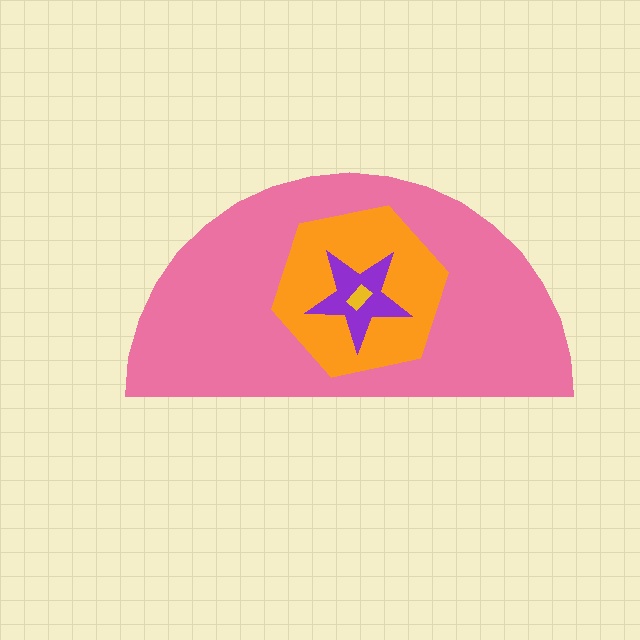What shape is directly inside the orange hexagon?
The purple star.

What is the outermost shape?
The pink semicircle.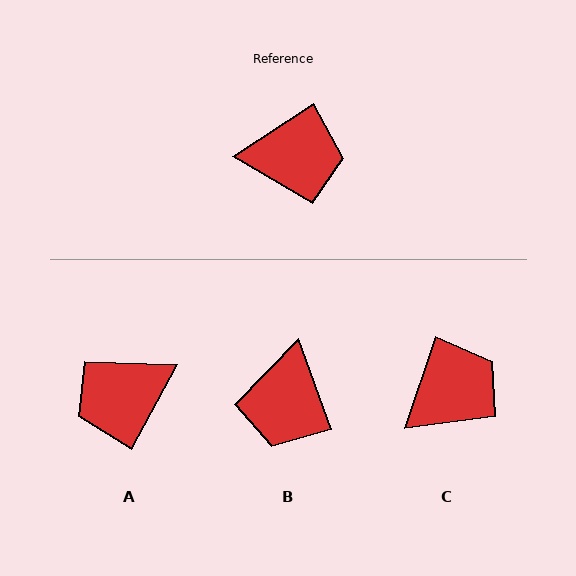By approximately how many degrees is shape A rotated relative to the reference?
Approximately 151 degrees clockwise.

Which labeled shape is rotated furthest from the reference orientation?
A, about 151 degrees away.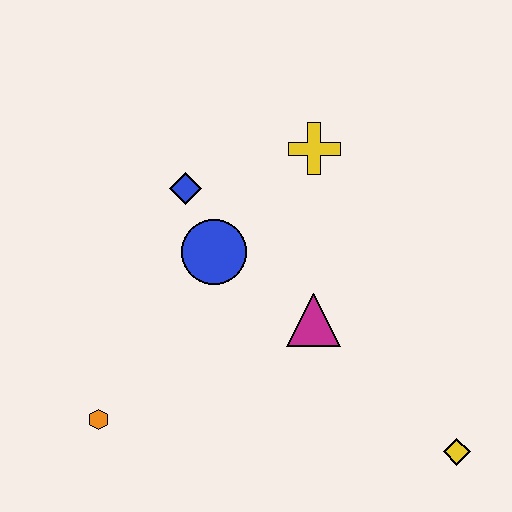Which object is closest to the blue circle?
The blue diamond is closest to the blue circle.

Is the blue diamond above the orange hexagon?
Yes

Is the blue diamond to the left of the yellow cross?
Yes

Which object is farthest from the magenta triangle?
The orange hexagon is farthest from the magenta triangle.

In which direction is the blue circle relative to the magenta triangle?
The blue circle is to the left of the magenta triangle.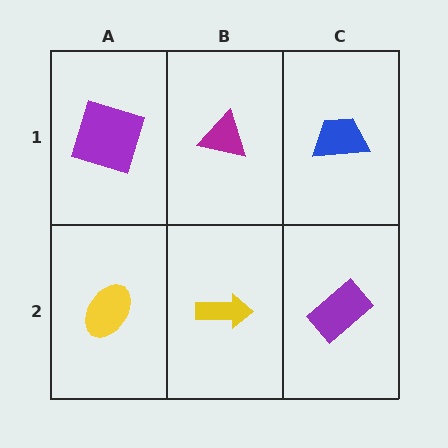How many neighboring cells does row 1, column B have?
3.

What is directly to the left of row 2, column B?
A yellow ellipse.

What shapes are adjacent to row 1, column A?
A yellow ellipse (row 2, column A), a magenta triangle (row 1, column B).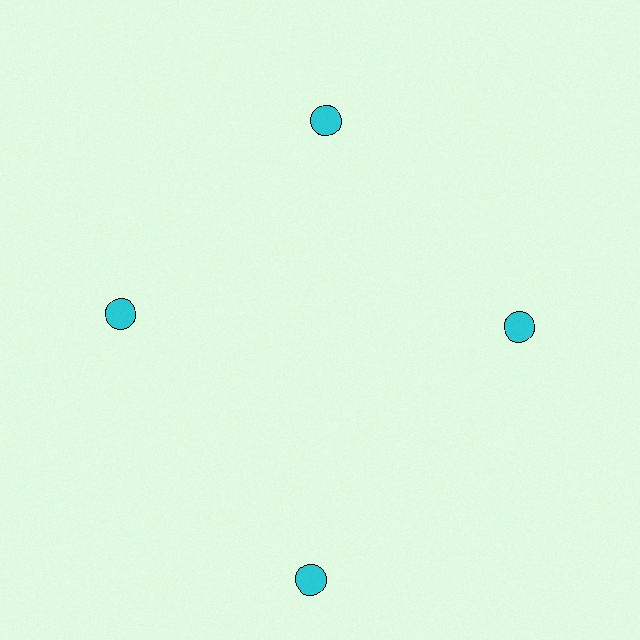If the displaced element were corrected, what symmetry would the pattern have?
It would have 4-fold rotational symmetry — the pattern would map onto itself every 90 degrees.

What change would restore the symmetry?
The symmetry would be restored by moving it inward, back onto the ring so that all 4 circles sit at equal angles and equal distance from the center.